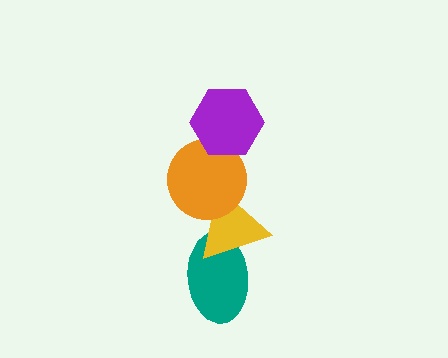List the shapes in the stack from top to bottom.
From top to bottom: the purple hexagon, the orange circle, the yellow triangle, the teal ellipse.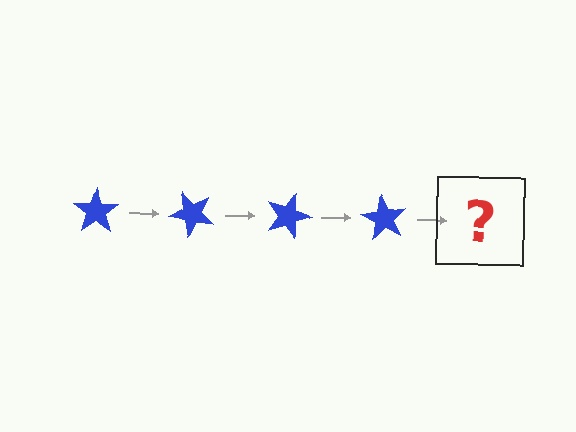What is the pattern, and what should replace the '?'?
The pattern is that the star rotates 45 degrees each step. The '?' should be a blue star rotated 180 degrees.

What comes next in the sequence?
The next element should be a blue star rotated 180 degrees.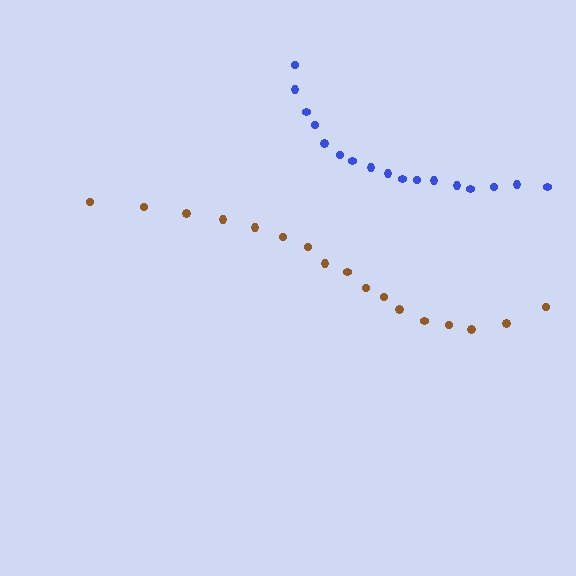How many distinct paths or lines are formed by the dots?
There are 2 distinct paths.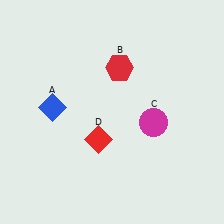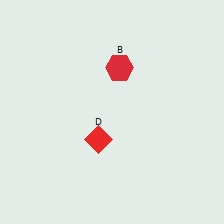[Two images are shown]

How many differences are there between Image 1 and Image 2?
There are 2 differences between the two images.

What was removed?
The blue diamond (A), the magenta circle (C) were removed in Image 2.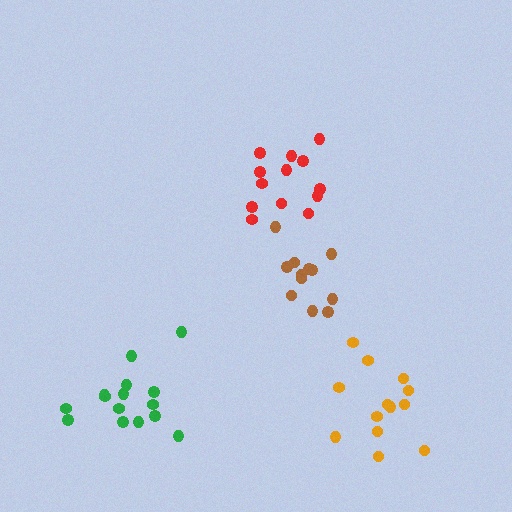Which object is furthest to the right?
The orange cluster is rightmost.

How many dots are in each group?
Group 1: 13 dots, Group 2: 15 dots, Group 3: 12 dots, Group 4: 13 dots (53 total).